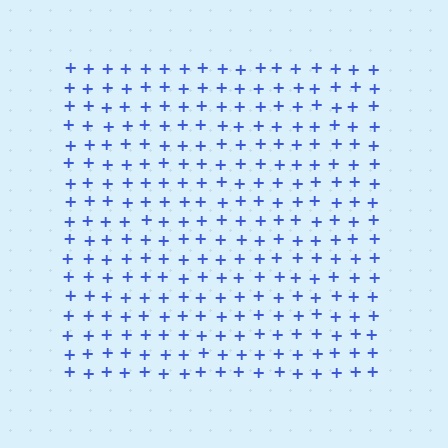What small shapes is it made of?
It is made of small plus signs.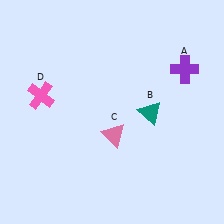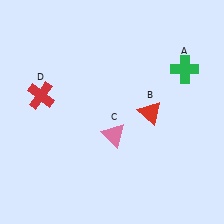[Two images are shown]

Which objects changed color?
A changed from purple to green. B changed from teal to red. D changed from pink to red.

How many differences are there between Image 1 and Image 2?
There are 3 differences between the two images.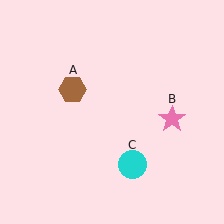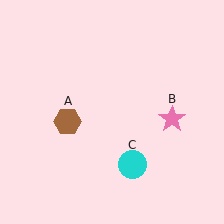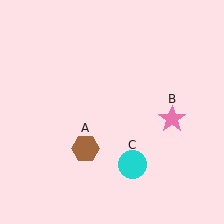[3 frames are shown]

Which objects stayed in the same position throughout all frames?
Pink star (object B) and cyan circle (object C) remained stationary.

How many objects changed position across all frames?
1 object changed position: brown hexagon (object A).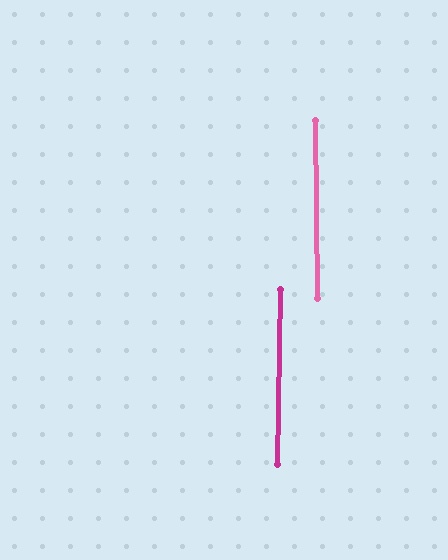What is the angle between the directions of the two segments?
Approximately 2 degrees.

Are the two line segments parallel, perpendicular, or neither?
Parallel — their directions differ by only 1.8°.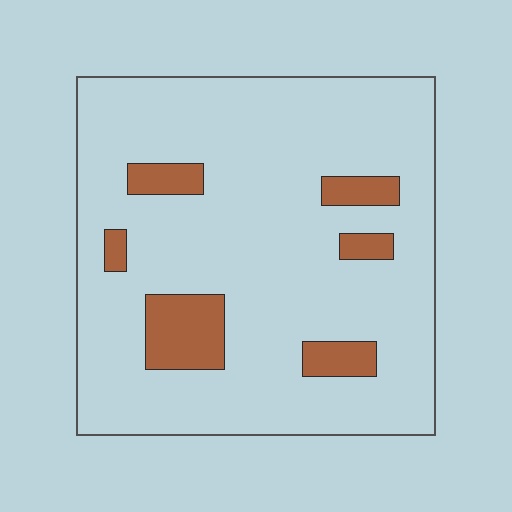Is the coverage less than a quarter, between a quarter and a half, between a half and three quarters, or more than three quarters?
Less than a quarter.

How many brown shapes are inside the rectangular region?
6.